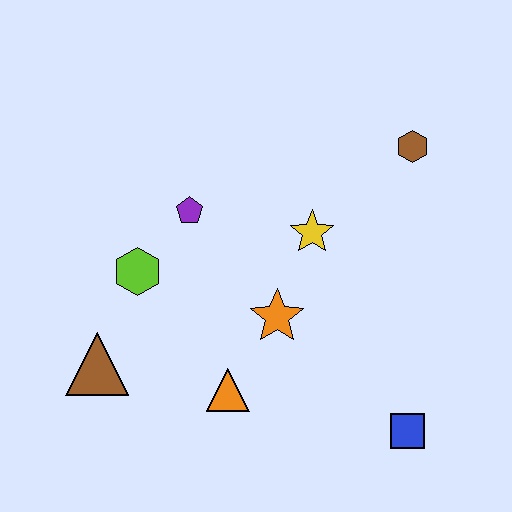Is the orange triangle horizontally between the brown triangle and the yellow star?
Yes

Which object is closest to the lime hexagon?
The purple pentagon is closest to the lime hexagon.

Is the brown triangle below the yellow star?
Yes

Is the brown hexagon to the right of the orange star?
Yes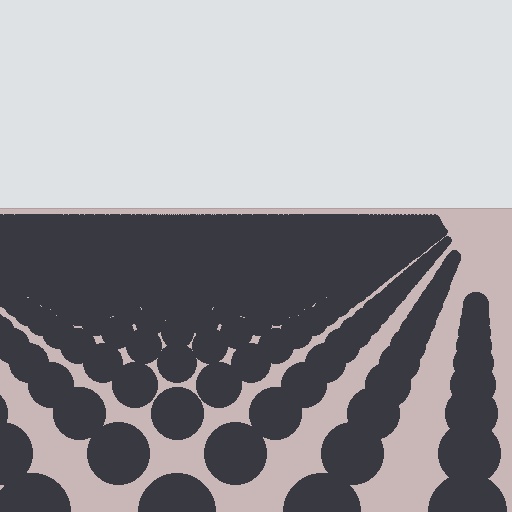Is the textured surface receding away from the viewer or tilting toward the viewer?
The surface is receding away from the viewer. Texture elements get smaller and denser toward the top.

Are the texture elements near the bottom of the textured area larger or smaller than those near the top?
Larger. Near the bottom, elements are closer to the viewer and appear at a bigger on-screen size.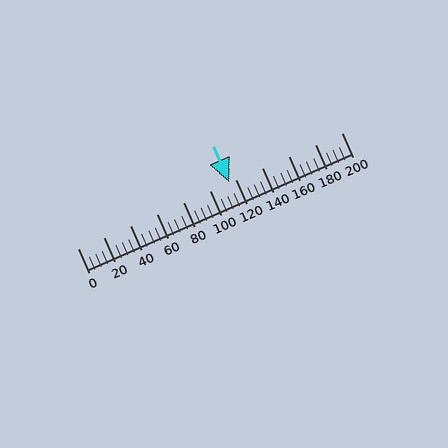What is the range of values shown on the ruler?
The ruler shows values from 0 to 200.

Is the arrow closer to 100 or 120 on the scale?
The arrow is closer to 120.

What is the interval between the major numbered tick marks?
The major tick marks are spaced 20 units apart.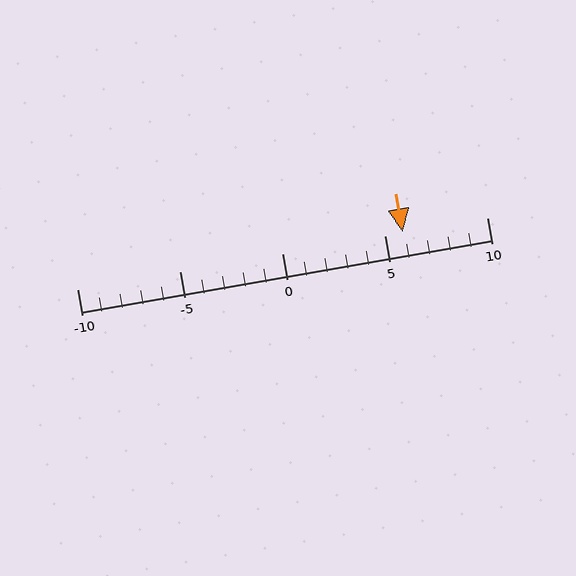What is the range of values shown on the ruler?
The ruler shows values from -10 to 10.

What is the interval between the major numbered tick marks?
The major tick marks are spaced 5 units apart.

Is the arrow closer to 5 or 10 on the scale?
The arrow is closer to 5.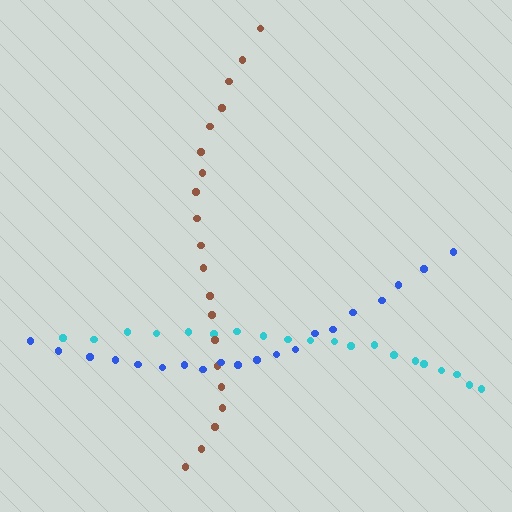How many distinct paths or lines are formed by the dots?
There are 3 distinct paths.